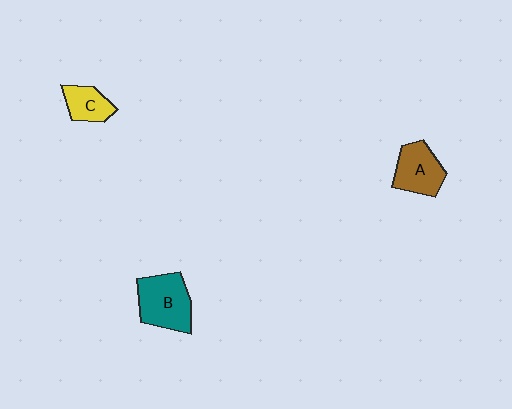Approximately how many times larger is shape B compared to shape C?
Approximately 1.8 times.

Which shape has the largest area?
Shape B (teal).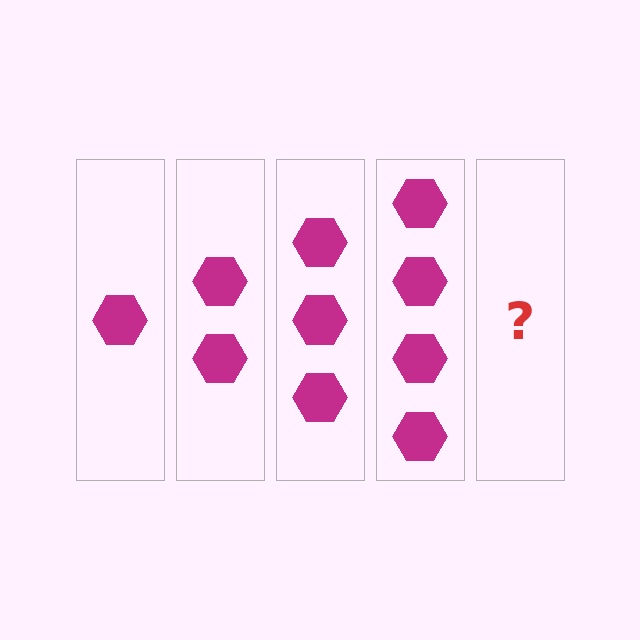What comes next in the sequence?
The next element should be 5 hexagons.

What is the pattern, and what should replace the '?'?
The pattern is that each step adds one more hexagon. The '?' should be 5 hexagons.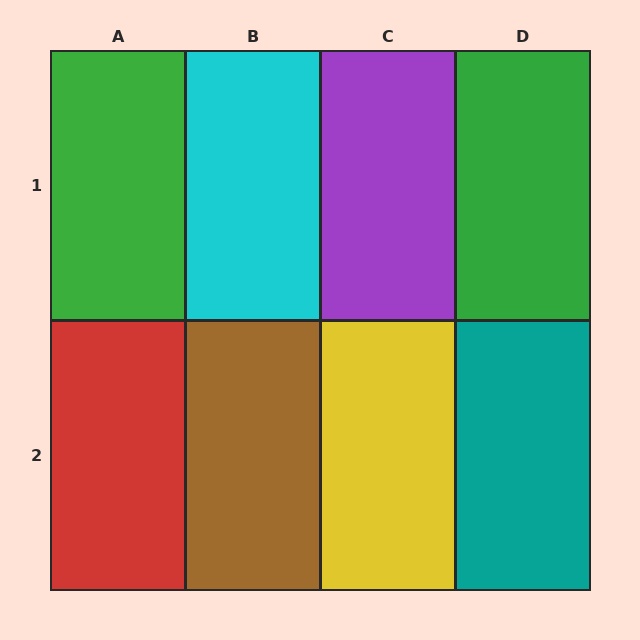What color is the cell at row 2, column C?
Yellow.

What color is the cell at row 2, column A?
Red.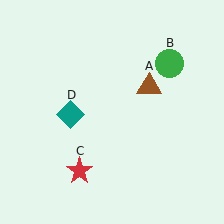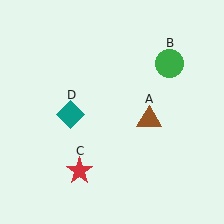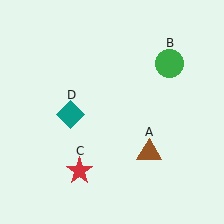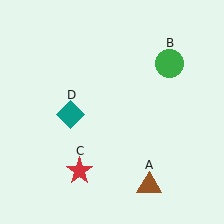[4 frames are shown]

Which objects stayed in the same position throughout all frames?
Green circle (object B) and red star (object C) and teal diamond (object D) remained stationary.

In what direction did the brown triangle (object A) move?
The brown triangle (object A) moved down.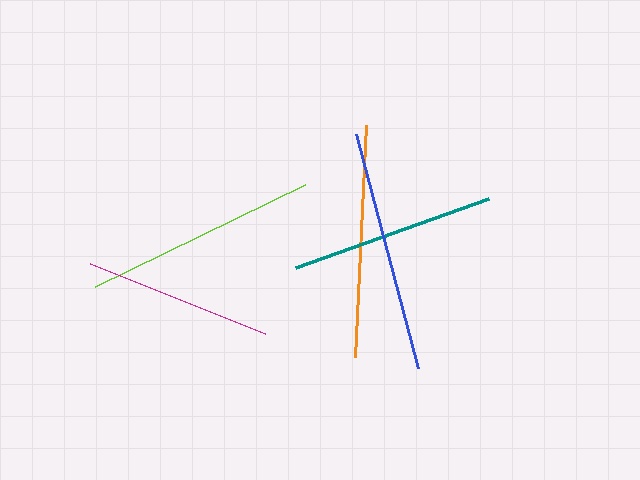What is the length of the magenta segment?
The magenta segment is approximately 188 pixels long.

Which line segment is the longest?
The blue line is the longest at approximately 242 pixels.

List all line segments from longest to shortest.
From longest to shortest: blue, lime, orange, teal, magenta.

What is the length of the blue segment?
The blue segment is approximately 242 pixels long.